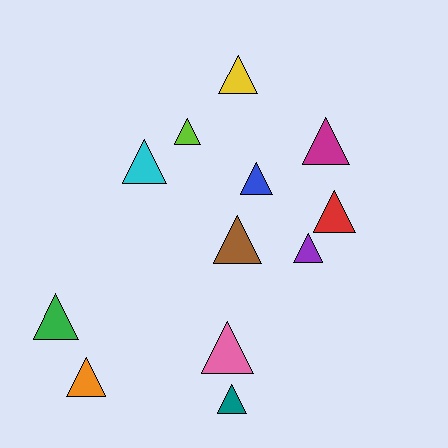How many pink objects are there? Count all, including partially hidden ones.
There is 1 pink object.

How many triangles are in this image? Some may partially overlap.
There are 12 triangles.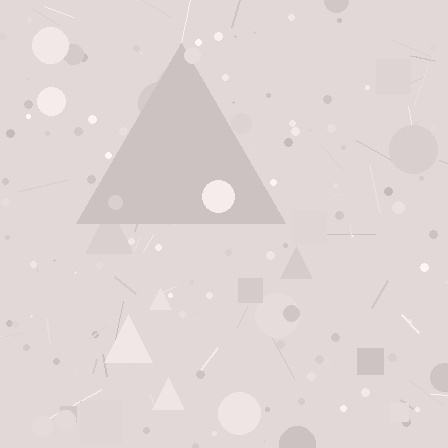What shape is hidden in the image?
A triangle is hidden in the image.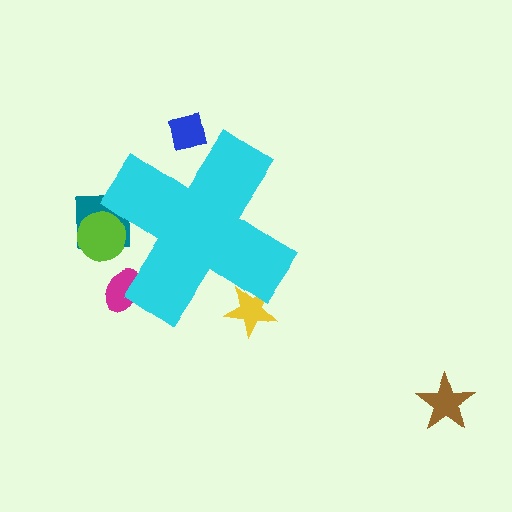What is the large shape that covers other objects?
A cyan cross.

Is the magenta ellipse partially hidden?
Yes, the magenta ellipse is partially hidden behind the cyan cross.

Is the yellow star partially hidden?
Yes, the yellow star is partially hidden behind the cyan cross.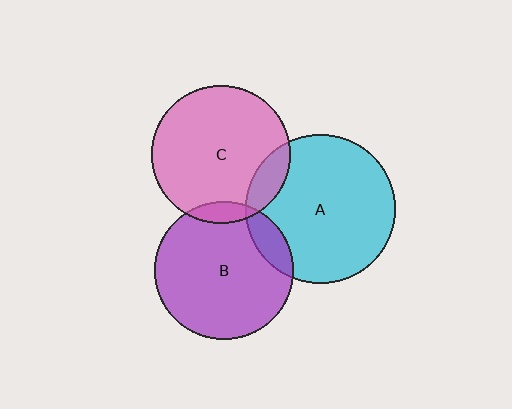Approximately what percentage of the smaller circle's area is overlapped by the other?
Approximately 10%.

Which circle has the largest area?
Circle A (cyan).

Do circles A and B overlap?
Yes.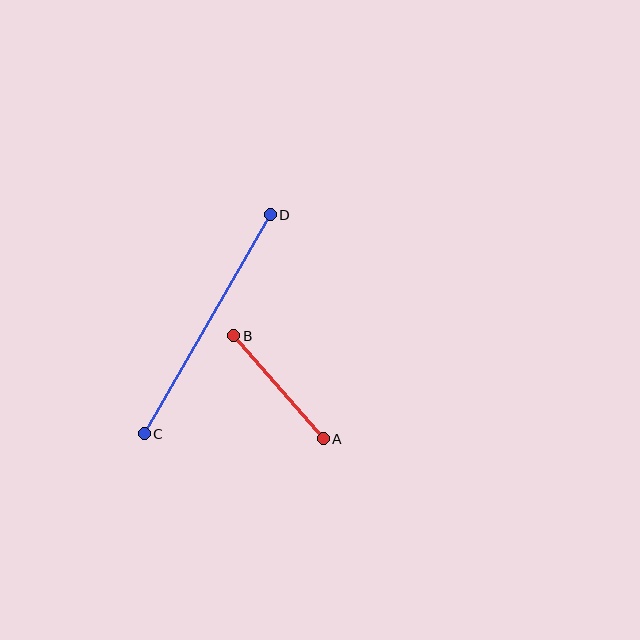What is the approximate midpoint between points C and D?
The midpoint is at approximately (207, 324) pixels.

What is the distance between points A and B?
The distance is approximately 136 pixels.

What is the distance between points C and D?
The distance is approximately 253 pixels.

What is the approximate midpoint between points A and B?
The midpoint is at approximately (278, 387) pixels.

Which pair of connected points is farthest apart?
Points C and D are farthest apart.